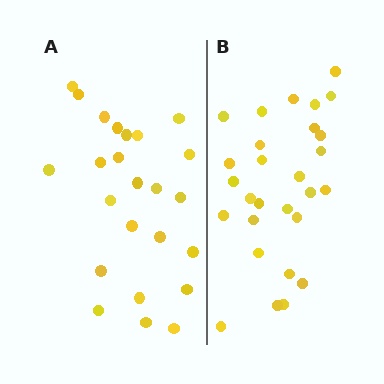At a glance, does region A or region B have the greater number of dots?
Region B (the right region) has more dots.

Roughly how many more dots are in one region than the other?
Region B has about 4 more dots than region A.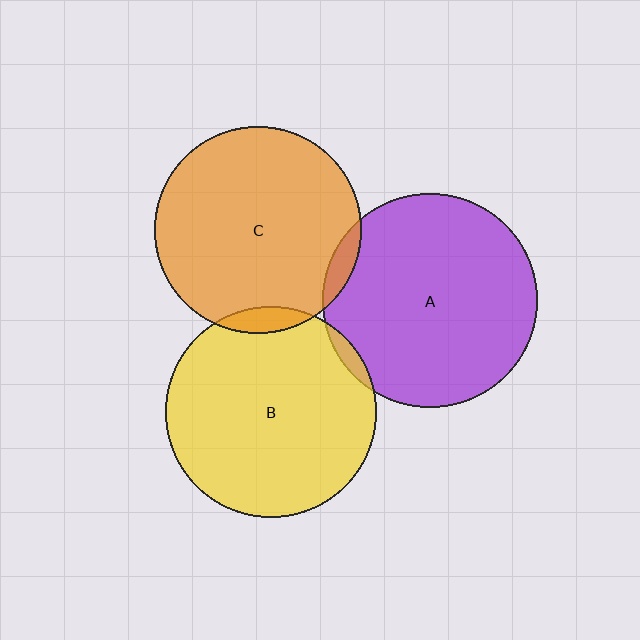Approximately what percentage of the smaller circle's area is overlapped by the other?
Approximately 5%.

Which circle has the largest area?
Circle A (purple).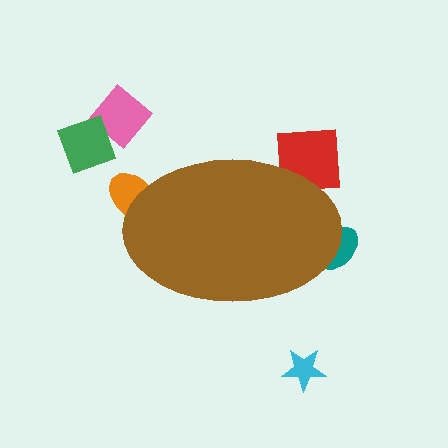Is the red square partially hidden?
Yes, the red square is partially hidden behind the brown ellipse.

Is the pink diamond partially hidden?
No, the pink diamond is fully visible.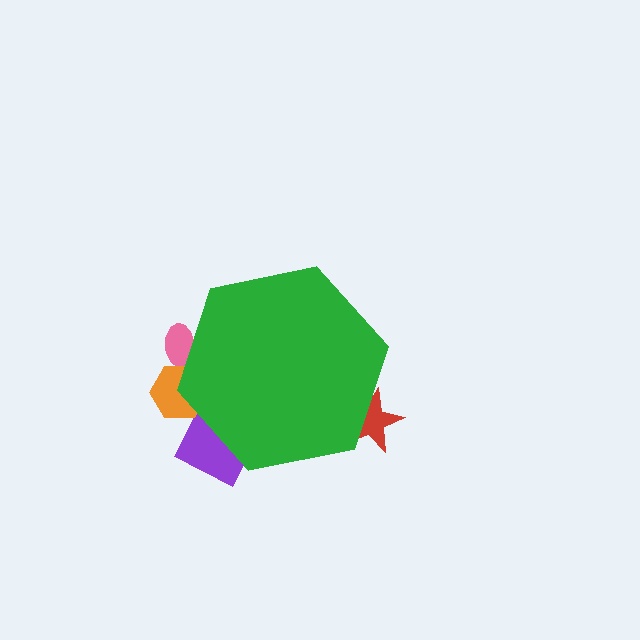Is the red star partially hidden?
Yes, the red star is partially hidden behind the green hexagon.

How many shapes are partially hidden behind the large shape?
4 shapes are partially hidden.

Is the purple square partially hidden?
Yes, the purple square is partially hidden behind the green hexagon.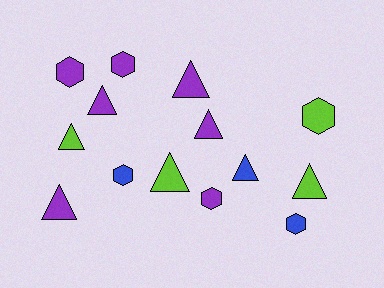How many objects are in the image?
There are 14 objects.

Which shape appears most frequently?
Triangle, with 8 objects.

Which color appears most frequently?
Purple, with 7 objects.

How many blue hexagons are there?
There are 2 blue hexagons.